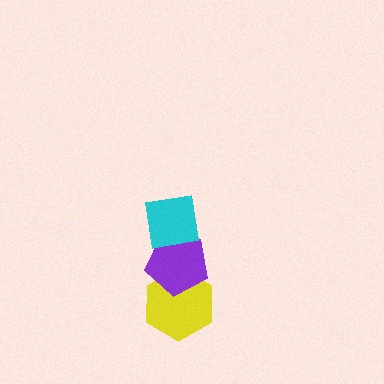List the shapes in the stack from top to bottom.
From top to bottom: the cyan square, the purple pentagon, the yellow hexagon.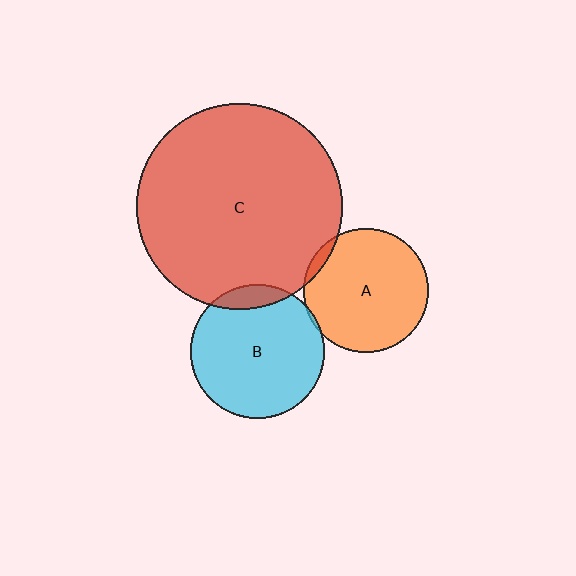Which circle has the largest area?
Circle C (red).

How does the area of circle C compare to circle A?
Approximately 2.7 times.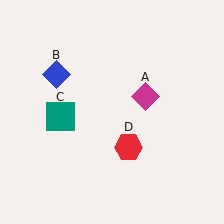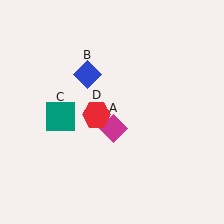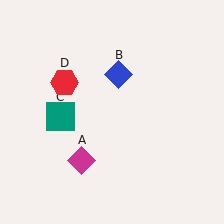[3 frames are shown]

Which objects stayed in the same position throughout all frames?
Teal square (object C) remained stationary.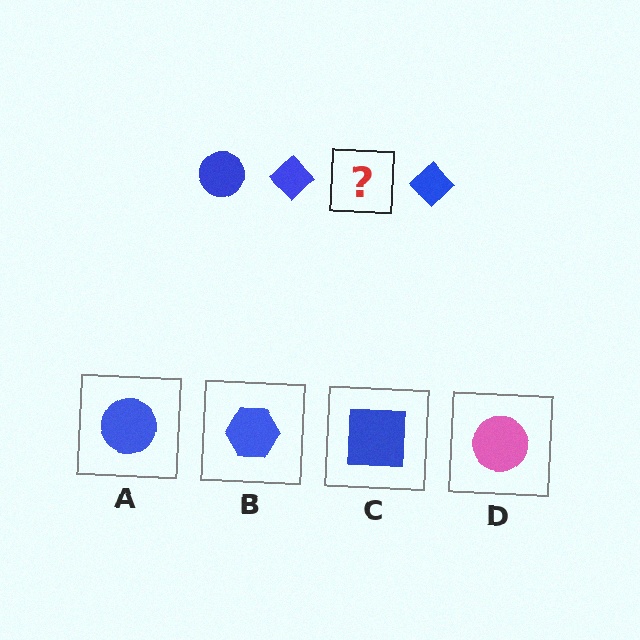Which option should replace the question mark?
Option A.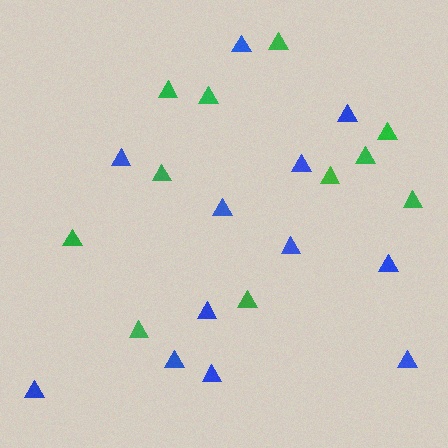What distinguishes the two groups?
There are 2 groups: one group of green triangles (11) and one group of blue triangles (12).